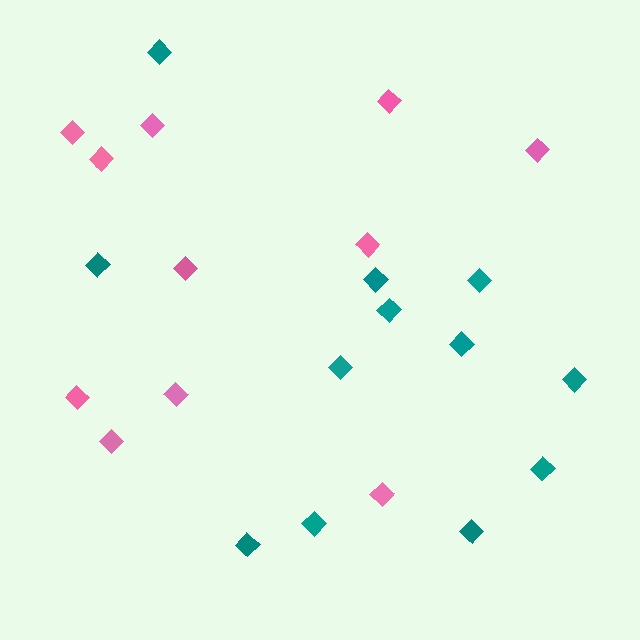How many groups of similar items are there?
There are 2 groups: one group of pink diamonds (11) and one group of teal diamonds (12).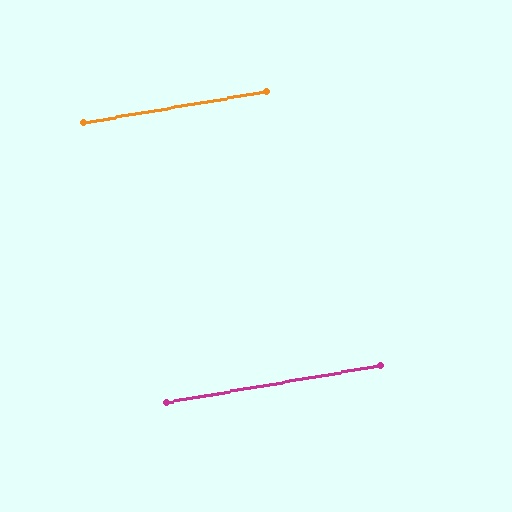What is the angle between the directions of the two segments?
Approximately 0 degrees.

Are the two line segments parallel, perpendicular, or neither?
Parallel — their directions differ by only 0.1°.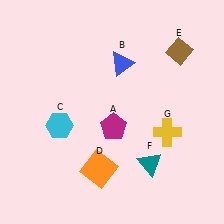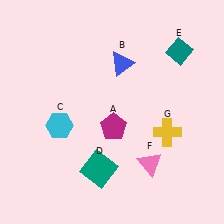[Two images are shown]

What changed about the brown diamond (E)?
In Image 1, E is brown. In Image 2, it changed to teal.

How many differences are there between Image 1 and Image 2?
There are 3 differences between the two images.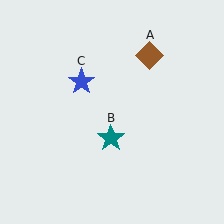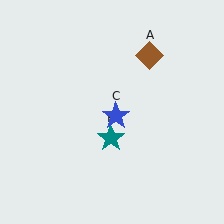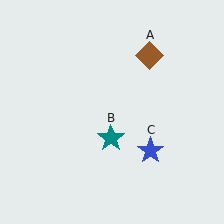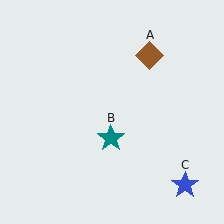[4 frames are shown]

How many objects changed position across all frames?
1 object changed position: blue star (object C).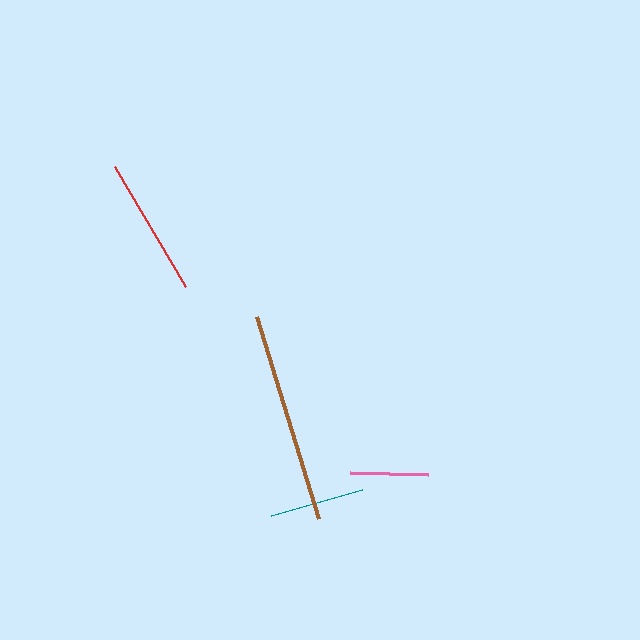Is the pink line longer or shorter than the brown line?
The brown line is longer than the pink line.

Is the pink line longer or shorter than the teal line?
The teal line is longer than the pink line.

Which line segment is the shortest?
The pink line is the shortest at approximately 78 pixels.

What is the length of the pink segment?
The pink segment is approximately 78 pixels long.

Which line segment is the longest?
The brown line is the longest at approximately 211 pixels.